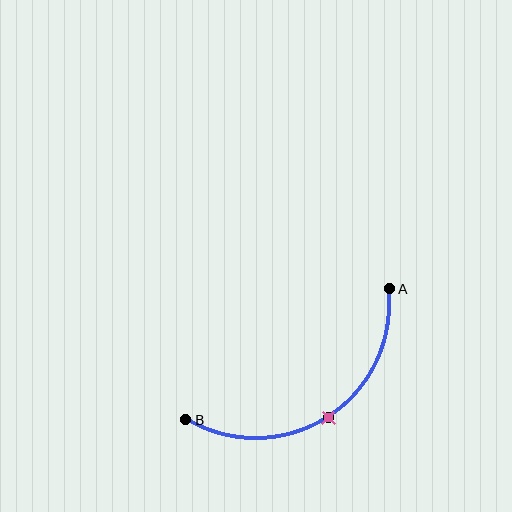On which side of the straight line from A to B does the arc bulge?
The arc bulges below the straight line connecting A and B.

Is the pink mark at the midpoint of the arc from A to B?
Yes. The pink mark lies on the arc at equal arc-length from both A and B — it is the arc midpoint.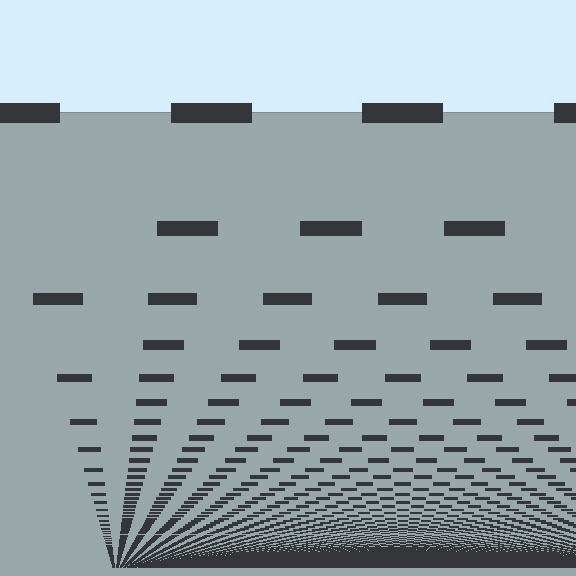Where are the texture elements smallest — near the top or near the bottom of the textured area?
Near the bottom.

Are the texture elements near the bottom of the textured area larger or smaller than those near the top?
Smaller. The gradient is inverted — elements near the bottom are smaller and denser.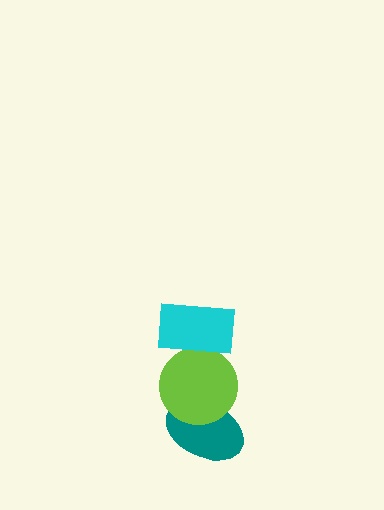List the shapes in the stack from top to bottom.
From top to bottom: the cyan rectangle, the lime circle, the teal ellipse.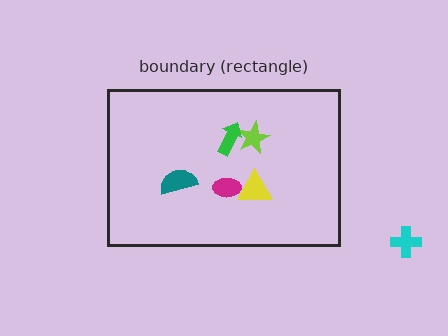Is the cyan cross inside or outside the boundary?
Outside.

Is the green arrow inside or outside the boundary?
Inside.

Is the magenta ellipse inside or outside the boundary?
Inside.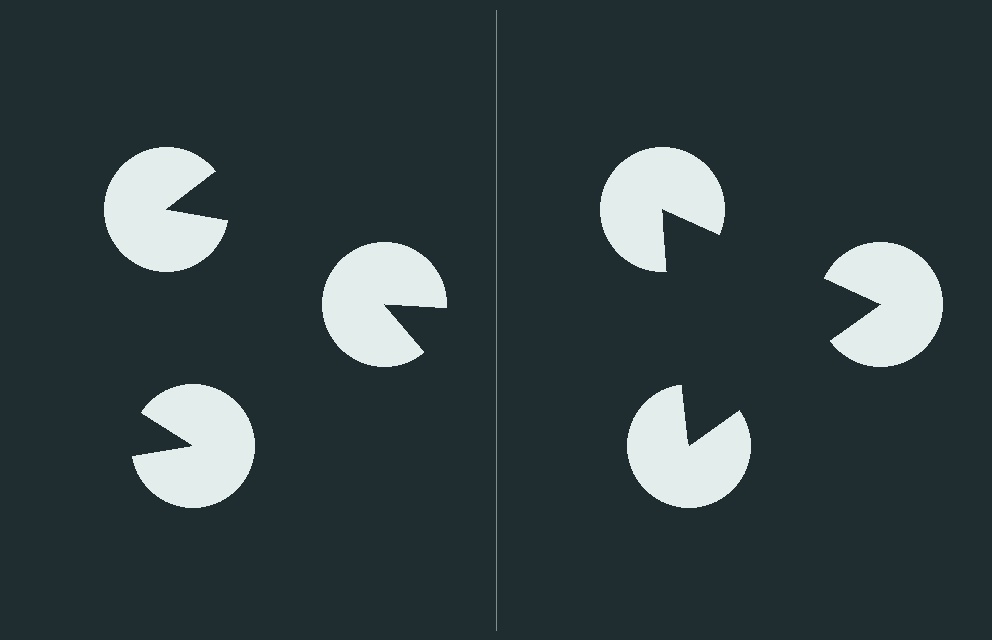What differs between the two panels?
The pac-man discs are positioned identically on both sides; only the wedge orientations differ. On the right they align to a triangle; on the left they are misaligned.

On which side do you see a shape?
An illusory triangle appears on the right side. On the left side the wedge cuts are rotated, so no coherent shape forms.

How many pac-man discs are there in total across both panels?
6 — 3 on each side.